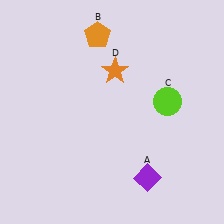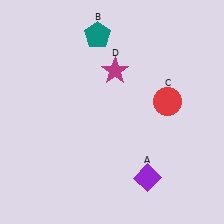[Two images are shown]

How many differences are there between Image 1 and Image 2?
There are 3 differences between the two images.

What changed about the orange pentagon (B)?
In Image 1, B is orange. In Image 2, it changed to teal.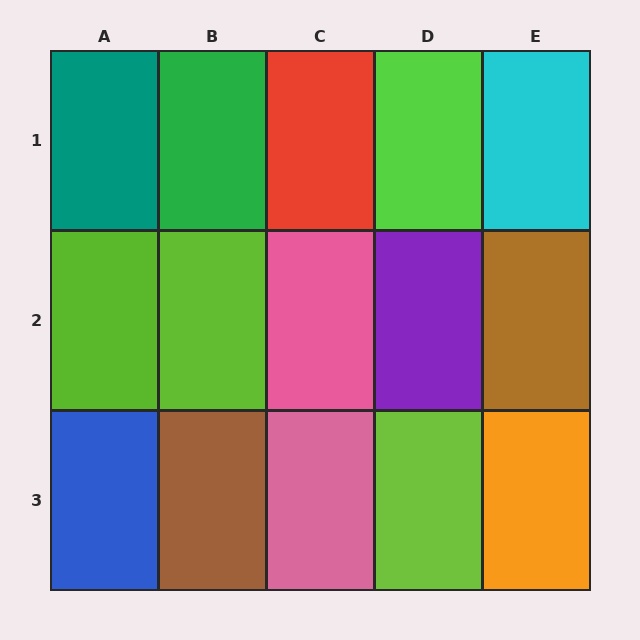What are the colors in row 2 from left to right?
Lime, lime, pink, purple, brown.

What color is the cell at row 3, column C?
Pink.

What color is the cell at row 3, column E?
Orange.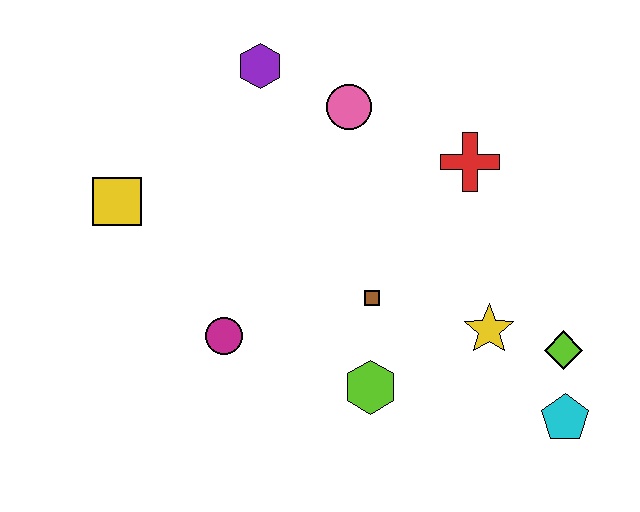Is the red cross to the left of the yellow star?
Yes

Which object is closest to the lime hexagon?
The brown square is closest to the lime hexagon.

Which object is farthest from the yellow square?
The cyan pentagon is farthest from the yellow square.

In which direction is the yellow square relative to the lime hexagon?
The yellow square is to the left of the lime hexagon.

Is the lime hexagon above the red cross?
No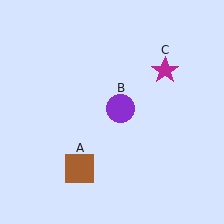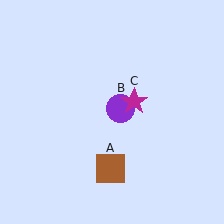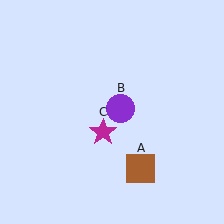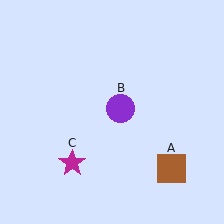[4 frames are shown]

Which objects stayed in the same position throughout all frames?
Purple circle (object B) remained stationary.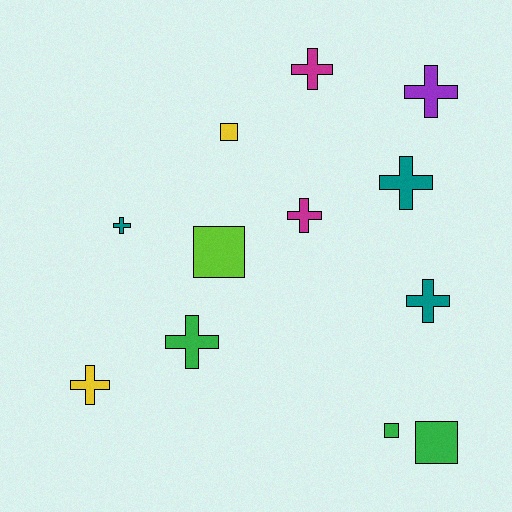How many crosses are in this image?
There are 8 crosses.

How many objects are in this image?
There are 12 objects.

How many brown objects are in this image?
There are no brown objects.